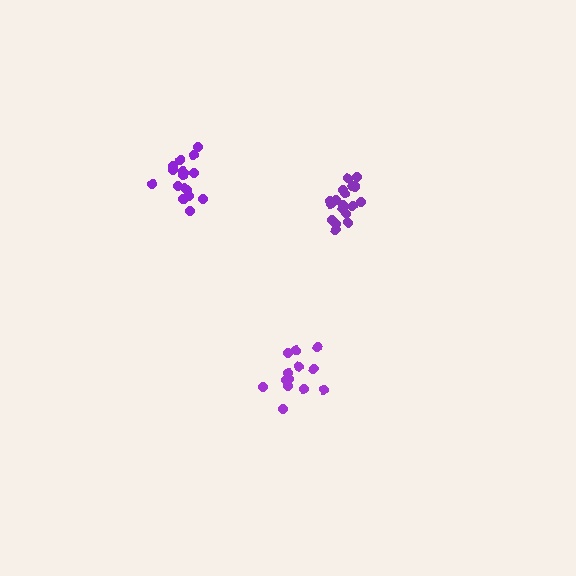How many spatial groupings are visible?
There are 3 spatial groupings.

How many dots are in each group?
Group 1: 13 dots, Group 2: 18 dots, Group 3: 17 dots (48 total).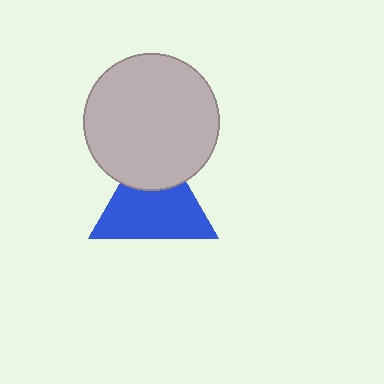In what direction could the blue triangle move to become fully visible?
The blue triangle could move down. That would shift it out from behind the light gray circle entirely.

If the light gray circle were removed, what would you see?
You would see the complete blue triangle.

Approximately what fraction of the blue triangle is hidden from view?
Roughly 30% of the blue triangle is hidden behind the light gray circle.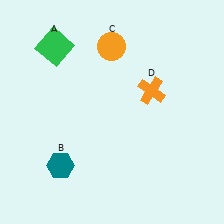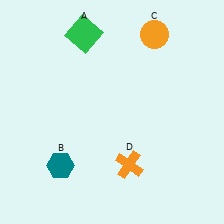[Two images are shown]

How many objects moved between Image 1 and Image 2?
3 objects moved between the two images.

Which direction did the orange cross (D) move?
The orange cross (D) moved down.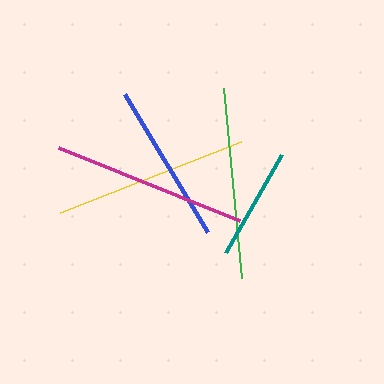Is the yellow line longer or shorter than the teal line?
The yellow line is longer than the teal line.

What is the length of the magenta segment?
The magenta segment is approximately 195 pixels long.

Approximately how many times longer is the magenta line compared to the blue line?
The magenta line is approximately 1.2 times the length of the blue line.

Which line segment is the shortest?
The teal line is the shortest at approximately 113 pixels.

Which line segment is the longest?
The magenta line is the longest at approximately 195 pixels.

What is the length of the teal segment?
The teal segment is approximately 113 pixels long.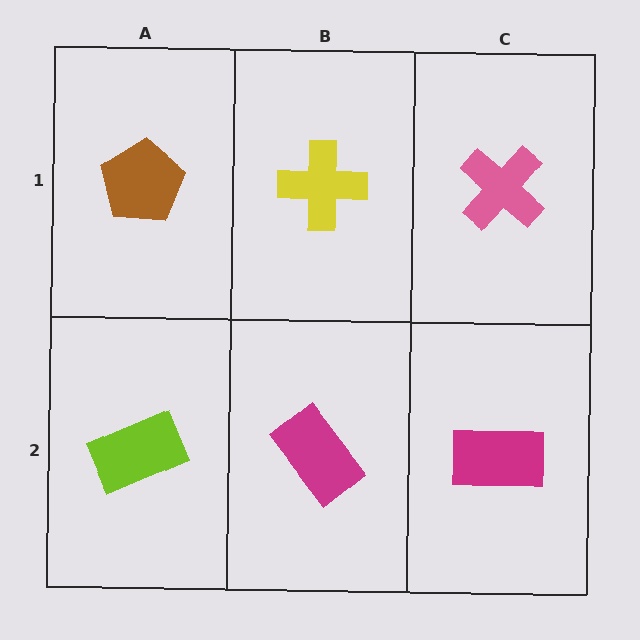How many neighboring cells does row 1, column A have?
2.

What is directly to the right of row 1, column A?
A yellow cross.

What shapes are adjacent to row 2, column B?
A yellow cross (row 1, column B), a lime rectangle (row 2, column A), a magenta rectangle (row 2, column C).